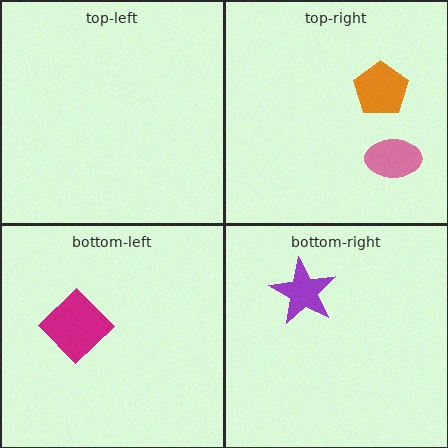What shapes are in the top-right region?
The orange pentagon, the pink ellipse.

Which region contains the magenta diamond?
The bottom-left region.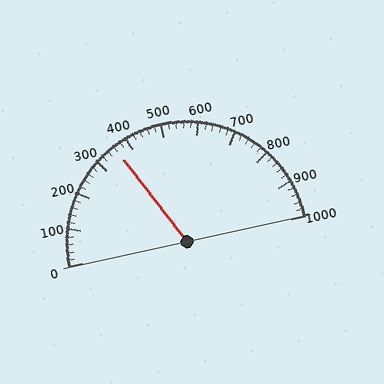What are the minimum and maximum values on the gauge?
The gauge ranges from 0 to 1000.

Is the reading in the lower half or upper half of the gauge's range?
The reading is in the lower half of the range (0 to 1000).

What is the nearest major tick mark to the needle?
The nearest major tick mark is 400.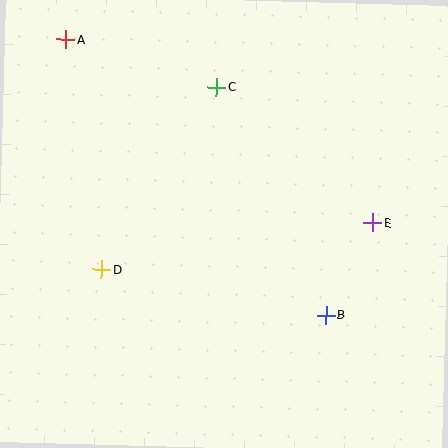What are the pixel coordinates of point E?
Point E is at (373, 223).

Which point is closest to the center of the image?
Point D at (101, 270) is closest to the center.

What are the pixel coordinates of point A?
Point A is at (66, 39).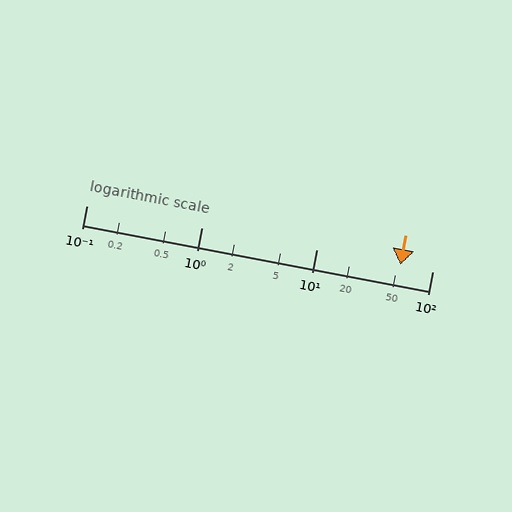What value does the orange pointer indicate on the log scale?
The pointer indicates approximately 53.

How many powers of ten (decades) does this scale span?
The scale spans 3 decades, from 0.1 to 100.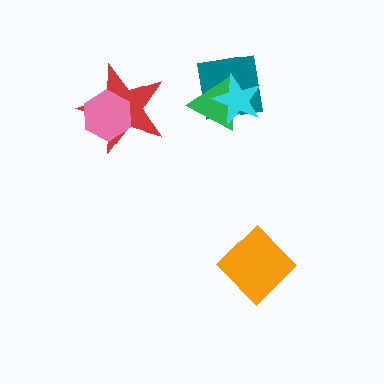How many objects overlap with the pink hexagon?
1 object overlaps with the pink hexagon.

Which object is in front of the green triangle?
The cyan star is in front of the green triangle.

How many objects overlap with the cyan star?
2 objects overlap with the cyan star.